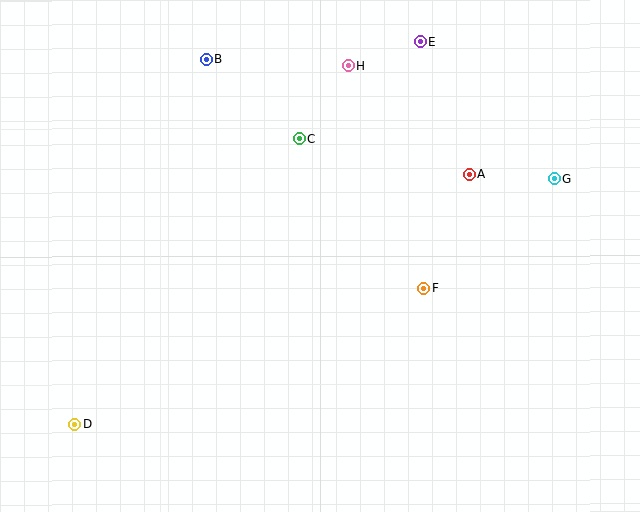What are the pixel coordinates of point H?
Point H is at (348, 66).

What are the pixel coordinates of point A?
Point A is at (469, 174).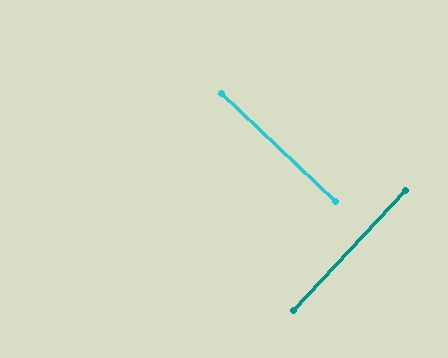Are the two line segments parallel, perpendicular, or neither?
Perpendicular — they meet at approximately 89°.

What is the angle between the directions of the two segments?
Approximately 89 degrees.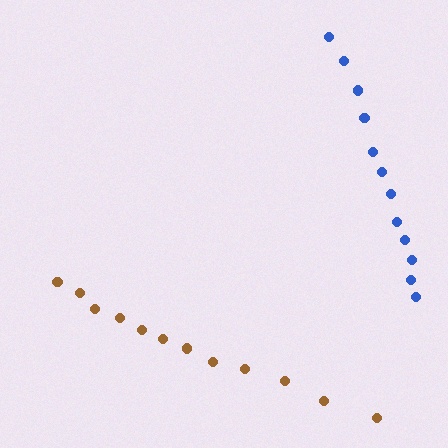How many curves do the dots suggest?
There are 2 distinct paths.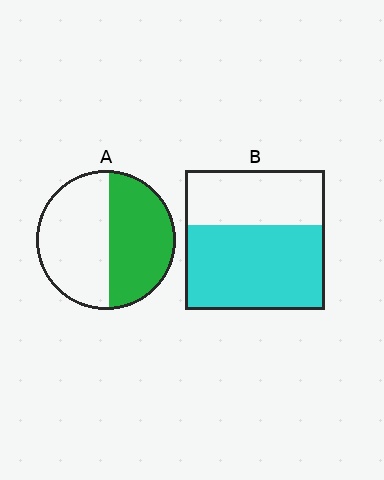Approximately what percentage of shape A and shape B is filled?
A is approximately 45% and B is approximately 60%.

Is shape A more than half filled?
Roughly half.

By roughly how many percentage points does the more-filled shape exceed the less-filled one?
By roughly 15 percentage points (B over A).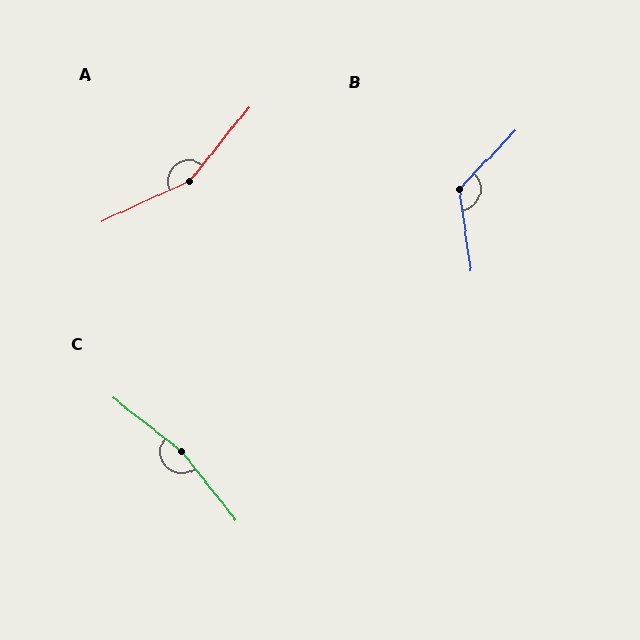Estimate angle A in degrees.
Approximately 154 degrees.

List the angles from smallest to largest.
B (128°), A (154°), C (166°).